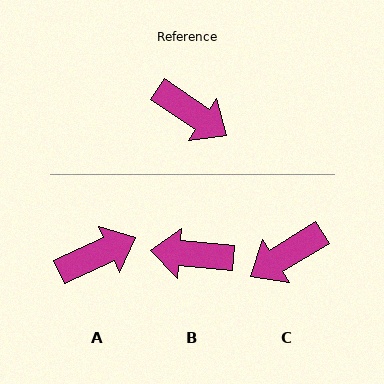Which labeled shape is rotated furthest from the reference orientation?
B, about 151 degrees away.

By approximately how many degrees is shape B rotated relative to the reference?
Approximately 151 degrees clockwise.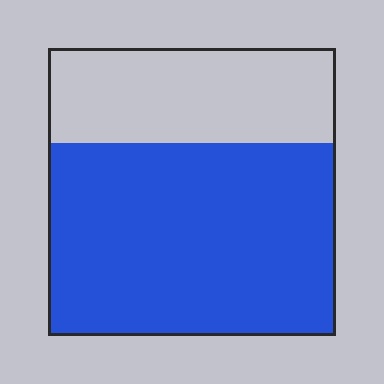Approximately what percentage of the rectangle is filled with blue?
Approximately 65%.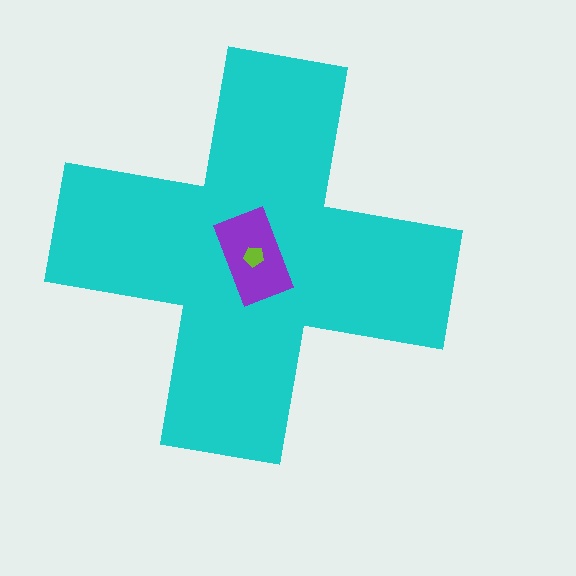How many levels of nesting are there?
3.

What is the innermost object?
The lime pentagon.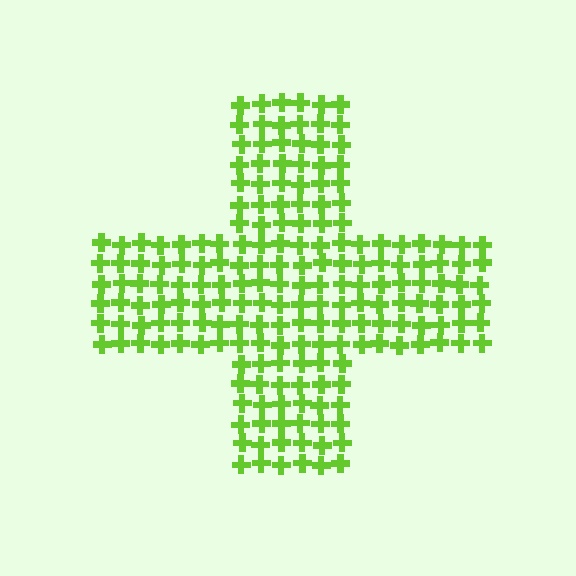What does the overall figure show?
The overall figure shows a cross.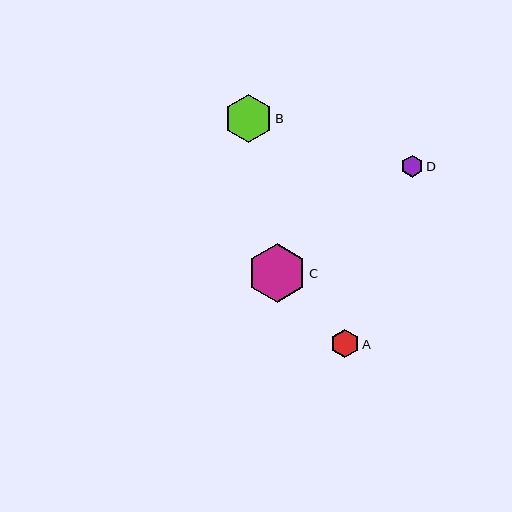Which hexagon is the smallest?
Hexagon D is the smallest with a size of approximately 22 pixels.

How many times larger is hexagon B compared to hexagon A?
Hexagon B is approximately 1.7 times the size of hexagon A.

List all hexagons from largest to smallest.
From largest to smallest: C, B, A, D.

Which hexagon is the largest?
Hexagon C is the largest with a size of approximately 58 pixels.